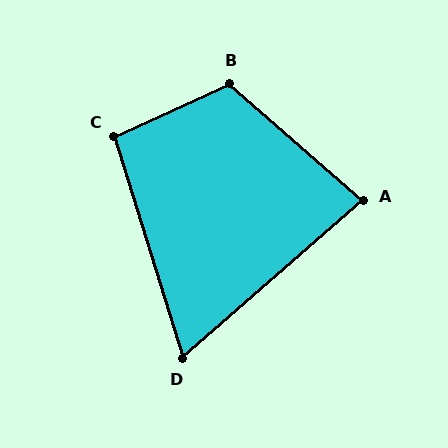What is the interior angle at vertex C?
Approximately 97 degrees (obtuse).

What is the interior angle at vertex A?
Approximately 83 degrees (acute).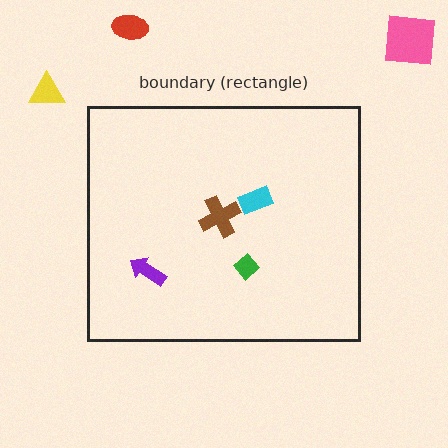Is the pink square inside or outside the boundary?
Outside.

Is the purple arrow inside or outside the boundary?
Inside.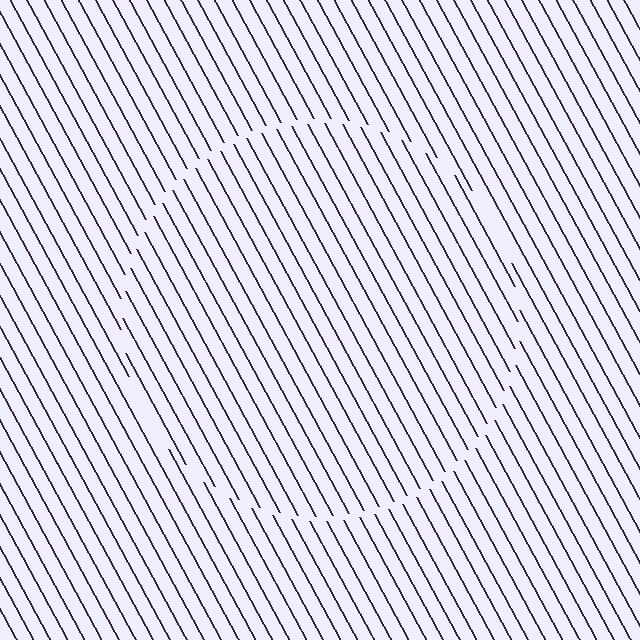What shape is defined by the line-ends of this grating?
An illusory circle. The interior of the shape contains the same grating, shifted by half a period — the contour is defined by the phase discontinuity where line-ends from the inner and outer gratings abut.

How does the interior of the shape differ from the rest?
The interior of the shape contains the same grating, shifted by half a period — the contour is defined by the phase discontinuity where line-ends from the inner and outer gratings abut.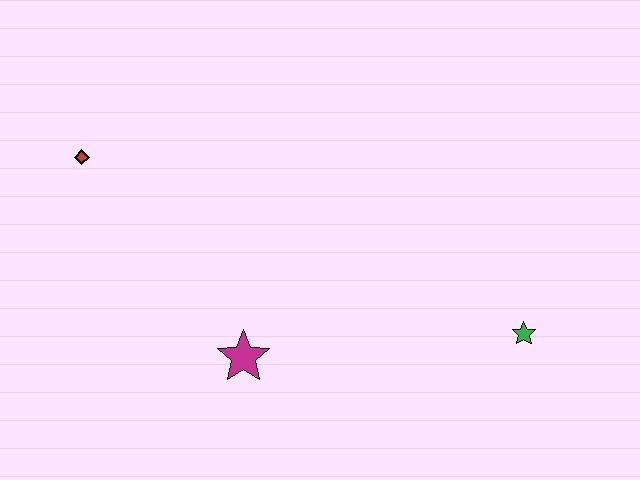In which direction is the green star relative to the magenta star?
The green star is to the right of the magenta star.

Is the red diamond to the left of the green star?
Yes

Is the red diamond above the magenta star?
Yes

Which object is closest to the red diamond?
The magenta star is closest to the red diamond.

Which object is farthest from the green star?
The red diamond is farthest from the green star.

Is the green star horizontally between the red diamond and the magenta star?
No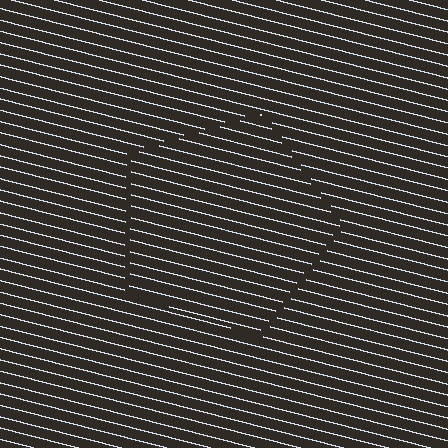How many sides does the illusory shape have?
5 sides — the line-ends trace a pentagon.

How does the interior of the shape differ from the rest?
The interior of the shape contains the same grating, shifted by half a period — the contour is defined by the phase discontinuity where line-ends from the inner and outer gratings abut.